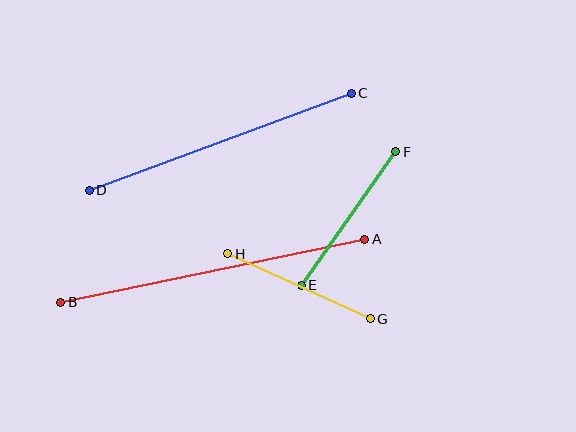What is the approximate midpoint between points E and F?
The midpoint is at approximately (349, 219) pixels.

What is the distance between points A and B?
The distance is approximately 310 pixels.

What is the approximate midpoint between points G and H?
The midpoint is at approximately (299, 286) pixels.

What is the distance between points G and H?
The distance is approximately 157 pixels.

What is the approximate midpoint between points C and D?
The midpoint is at approximately (220, 142) pixels.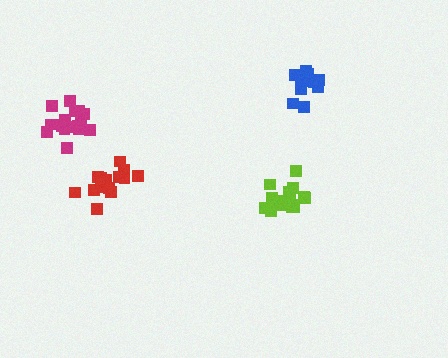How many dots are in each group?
Group 1: 17 dots, Group 2: 15 dots, Group 3: 18 dots, Group 4: 12 dots (62 total).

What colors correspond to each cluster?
The clusters are colored: magenta, red, lime, blue.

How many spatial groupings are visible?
There are 4 spatial groupings.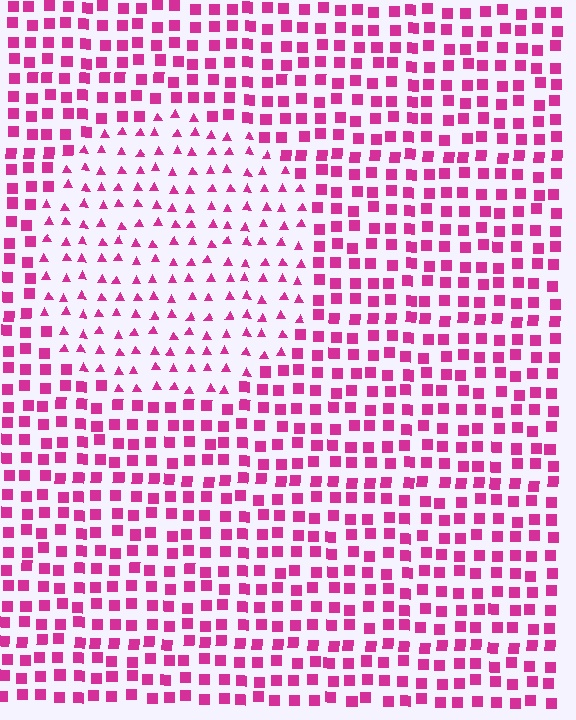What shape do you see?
I see a circle.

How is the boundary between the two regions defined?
The boundary is defined by a change in element shape: triangles inside vs. squares outside. All elements share the same color and spacing.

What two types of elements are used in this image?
The image uses triangles inside the circle region and squares outside it.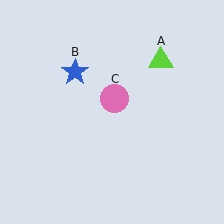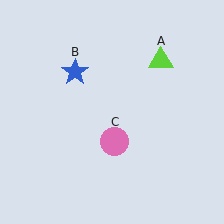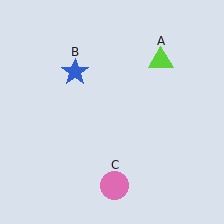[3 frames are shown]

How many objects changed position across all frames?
1 object changed position: pink circle (object C).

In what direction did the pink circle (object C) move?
The pink circle (object C) moved down.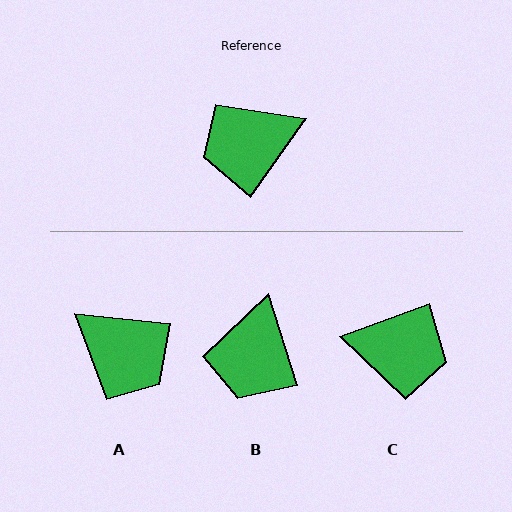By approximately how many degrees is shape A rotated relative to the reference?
Approximately 120 degrees counter-clockwise.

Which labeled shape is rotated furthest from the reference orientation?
C, about 145 degrees away.